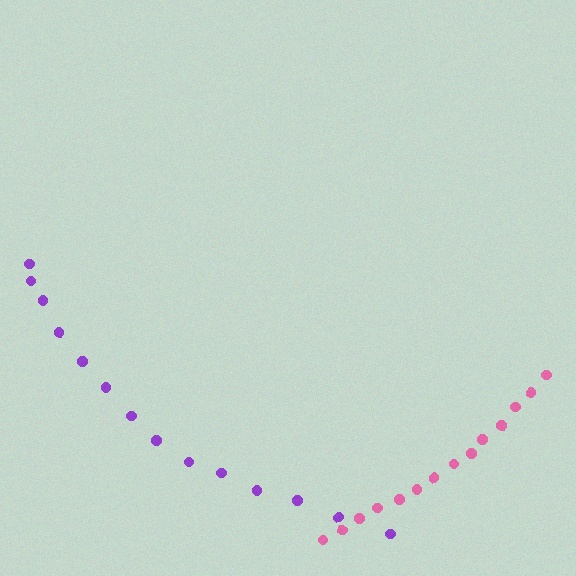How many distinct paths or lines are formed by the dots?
There are 2 distinct paths.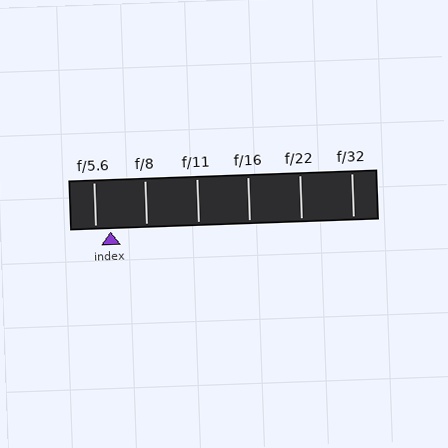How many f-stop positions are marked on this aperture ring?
There are 6 f-stop positions marked.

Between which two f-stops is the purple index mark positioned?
The index mark is between f/5.6 and f/8.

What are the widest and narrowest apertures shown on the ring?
The widest aperture shown is f/5.6 and the narrowest is f/32.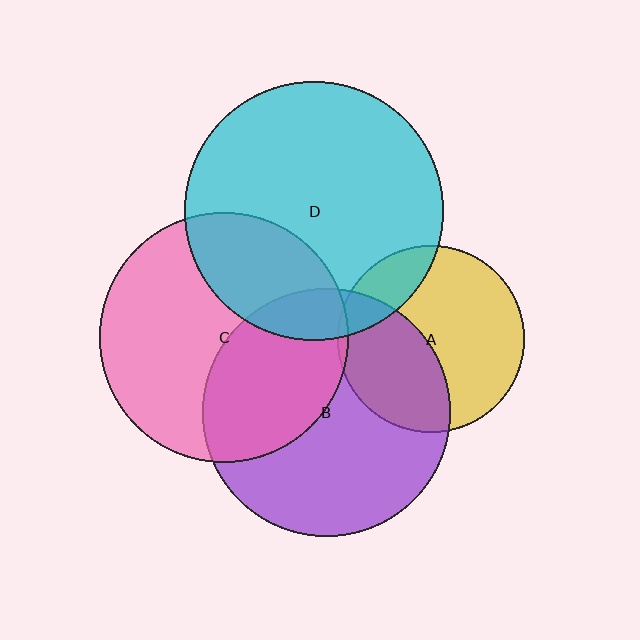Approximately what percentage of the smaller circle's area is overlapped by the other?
Approximately 40%.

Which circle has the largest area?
Circle D (cyan).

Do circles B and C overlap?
Yes.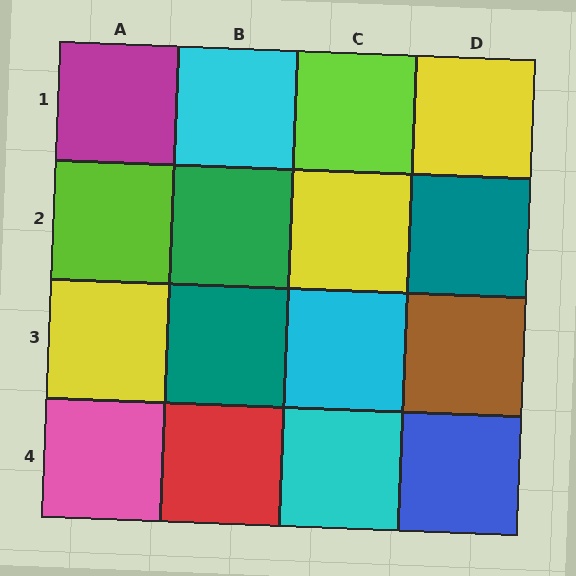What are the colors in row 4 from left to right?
Pink, red, cyan, blue.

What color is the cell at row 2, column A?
Lime.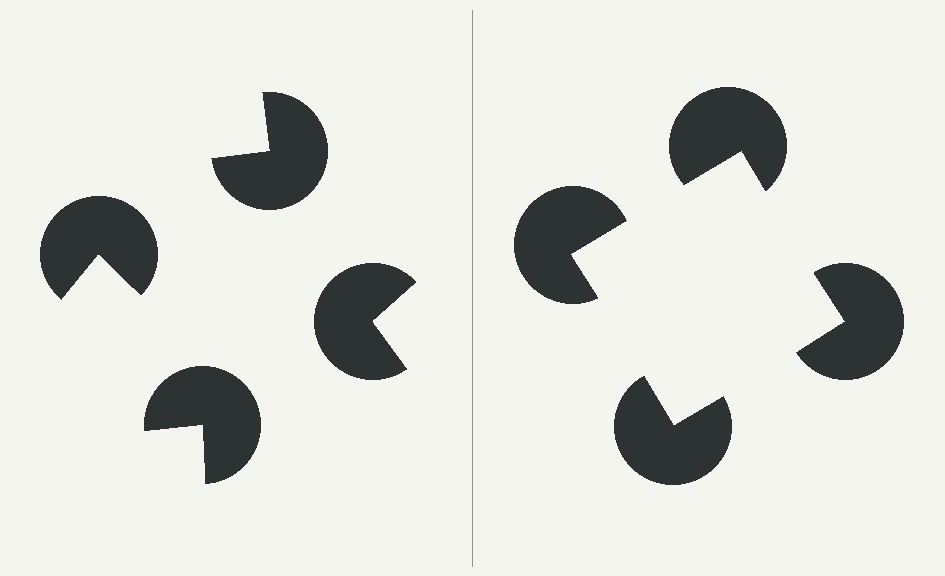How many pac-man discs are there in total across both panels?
8 — 4 on each side.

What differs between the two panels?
The pac-man discs are positioned identically on both sides; only the wedge orientations differ. On the right they align to a square; on the left they are misaligned.